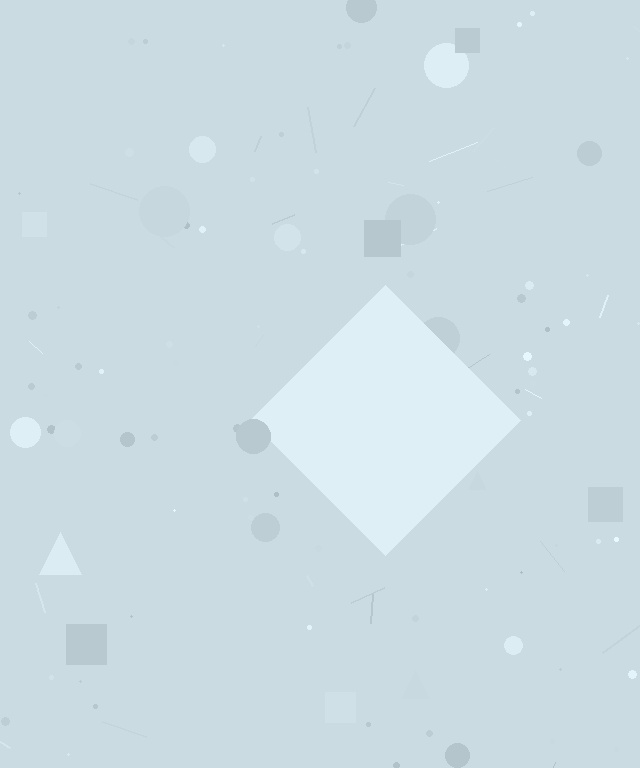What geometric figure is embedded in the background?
A diamond is embedded in the background.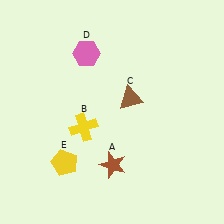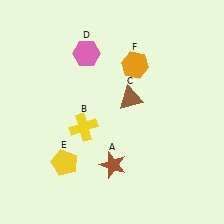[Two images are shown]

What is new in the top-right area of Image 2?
An orange hexagon (F) was added in the top-right area of Image 2.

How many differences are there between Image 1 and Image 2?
There is 1 difference between the two images.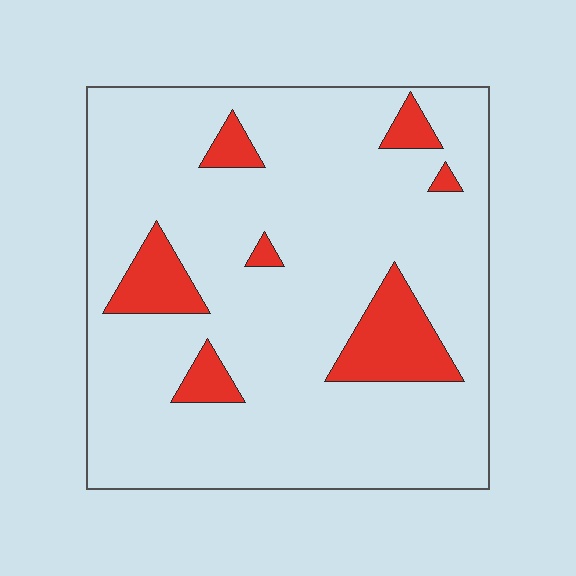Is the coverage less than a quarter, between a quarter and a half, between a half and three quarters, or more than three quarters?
Less than a quarter.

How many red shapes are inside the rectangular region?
7.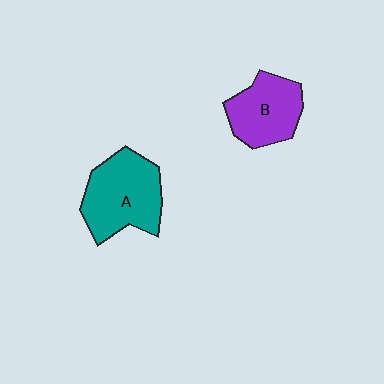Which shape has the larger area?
Shape A (teal).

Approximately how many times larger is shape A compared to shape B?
Approximately 1.3 times.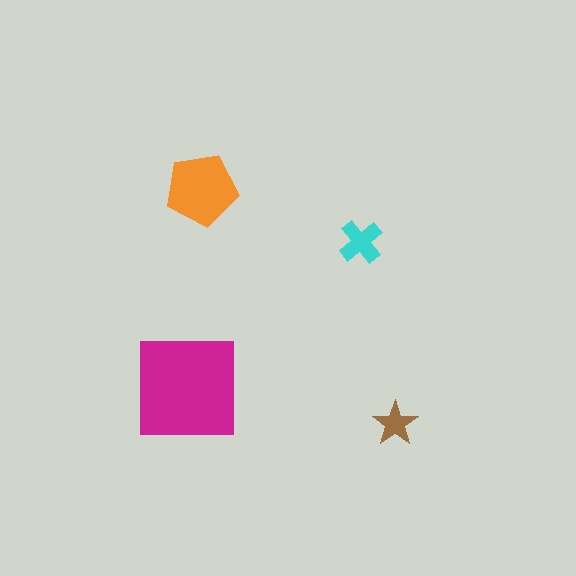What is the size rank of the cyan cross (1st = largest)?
3rd.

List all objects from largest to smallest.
The magenta square, the orange pentagon, the cyan cross, the brown star.